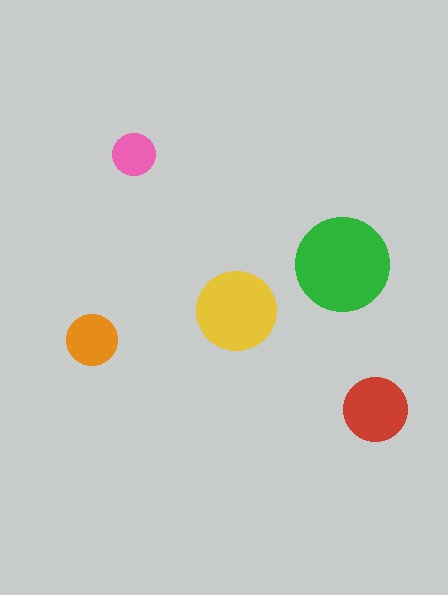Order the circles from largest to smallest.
the green one, the yellow one, the red one, the orange one, the pink one.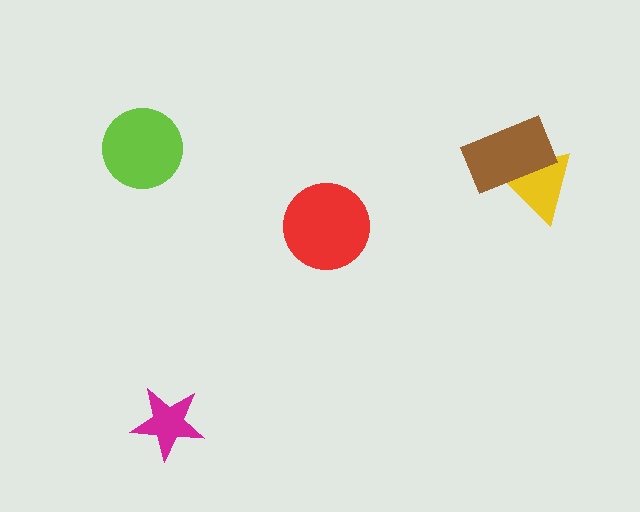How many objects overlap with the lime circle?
0 objects overlap with the lime circle.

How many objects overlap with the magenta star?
0 objects overlap with the magenta star.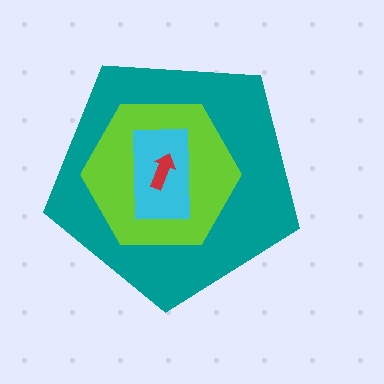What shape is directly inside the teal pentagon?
The lime hexagon.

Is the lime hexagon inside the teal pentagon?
Yes.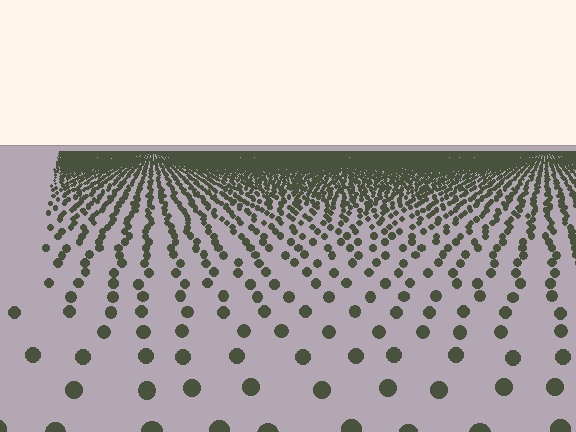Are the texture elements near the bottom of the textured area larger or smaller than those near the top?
Larger. Near the bottom, elements are closer to the viewer and appear at a bigger on-screen size.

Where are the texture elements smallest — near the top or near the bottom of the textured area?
Near the top.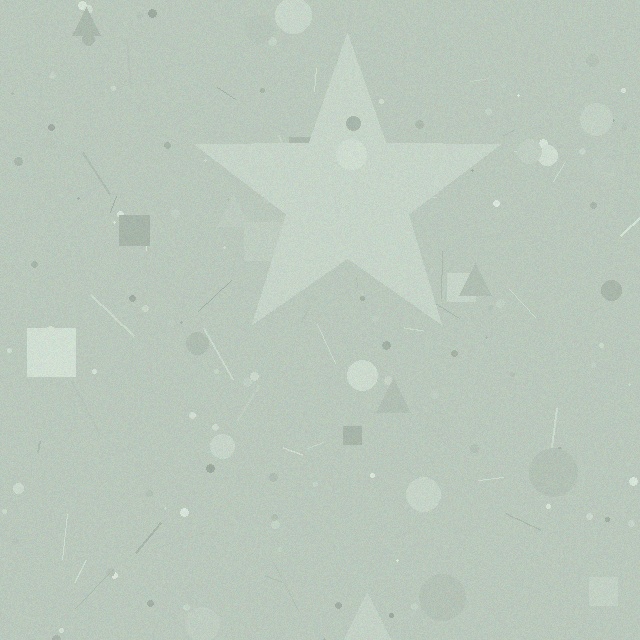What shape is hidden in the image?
A star is hidden in the image.